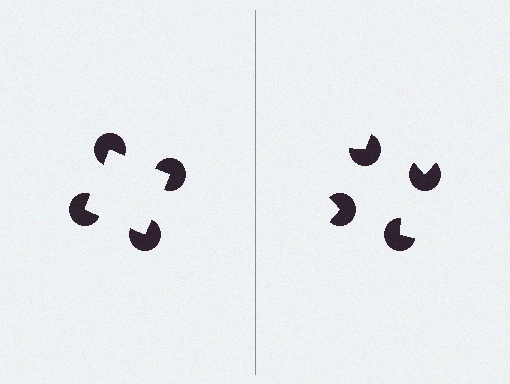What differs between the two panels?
The pac-man discs are positioned identically on both sides; only the wedge orientations differ. On the left they align to a square; on the right they are misaligned.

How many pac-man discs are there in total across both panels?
8 — 4 on each side.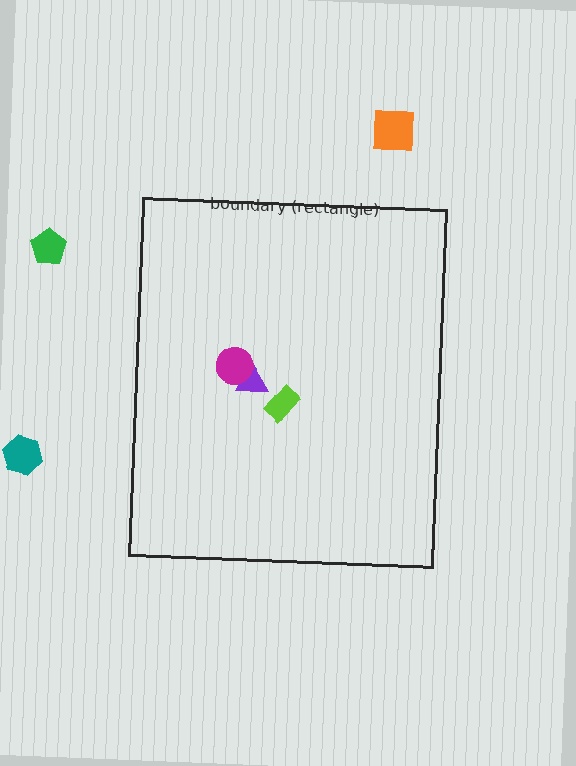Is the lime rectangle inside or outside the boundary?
Inside.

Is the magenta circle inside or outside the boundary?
Inside.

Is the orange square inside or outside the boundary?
Outside.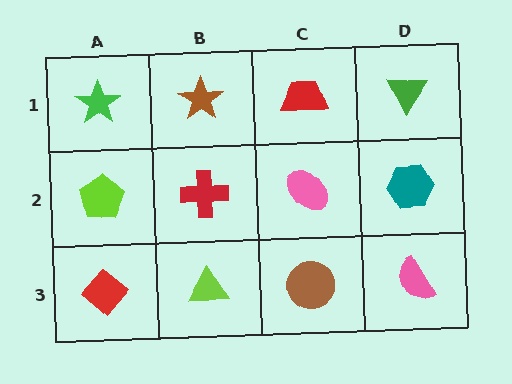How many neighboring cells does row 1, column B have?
3.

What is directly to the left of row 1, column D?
A red trapezoid.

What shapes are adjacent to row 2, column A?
A green star (row 1, column A), a red diamond (row 3, column A), a red cross (row 2, column B).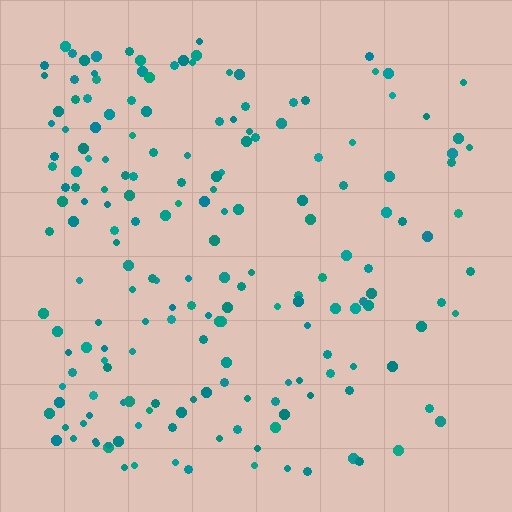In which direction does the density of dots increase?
From right to left, with the left side densest.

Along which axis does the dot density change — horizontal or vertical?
Horizontal.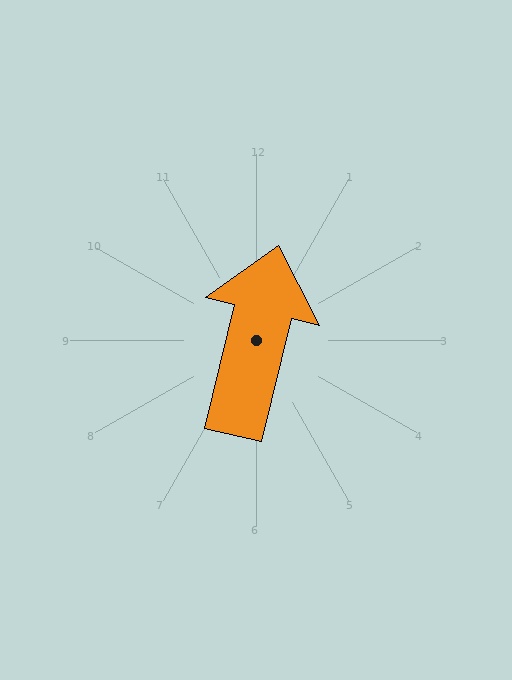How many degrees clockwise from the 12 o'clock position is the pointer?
Approximately 14 degrees.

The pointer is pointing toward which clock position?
Roughly 12 o'clock.